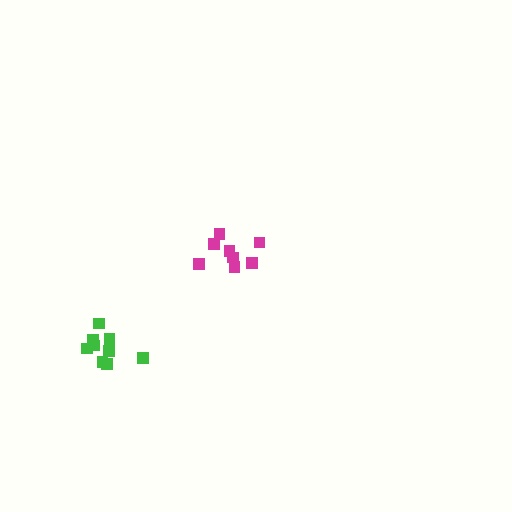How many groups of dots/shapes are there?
There are 2 groups.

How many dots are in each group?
Group 1: 9 dots, Group 2: 8 dots (17 total).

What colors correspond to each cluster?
The clusters are colored: green, magenta.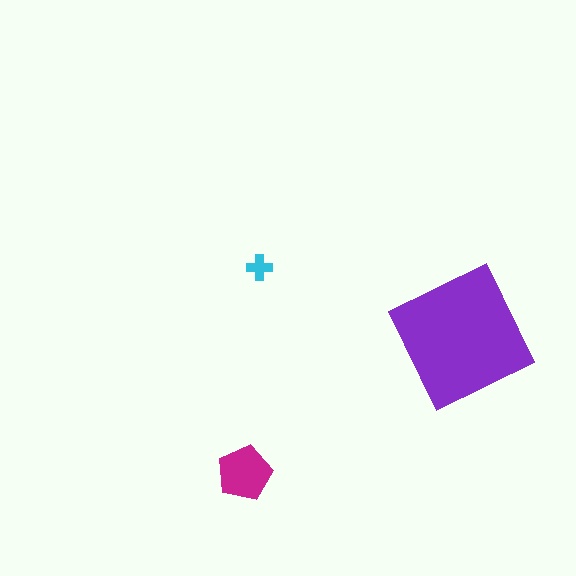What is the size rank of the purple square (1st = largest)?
1st.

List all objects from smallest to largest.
The cyan cross, the magenta pentagon, the purple square.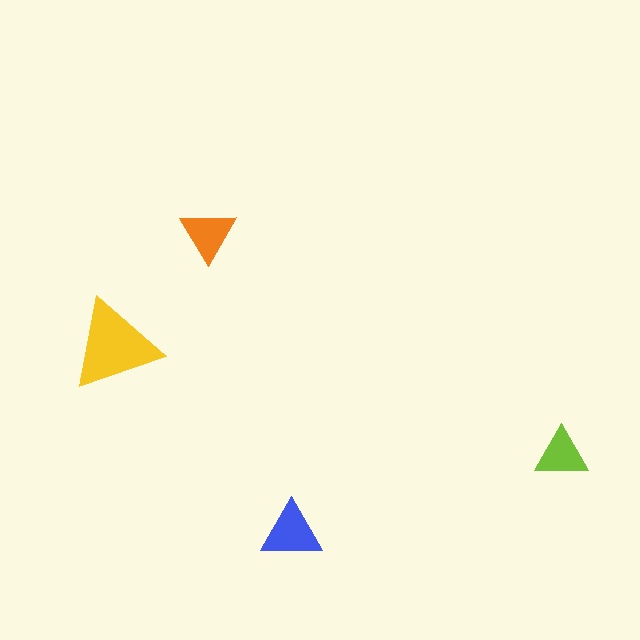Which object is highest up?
The orange triangle is topmost.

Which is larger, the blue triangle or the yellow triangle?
The yellow one.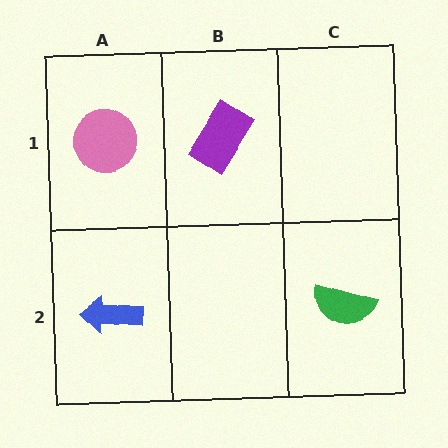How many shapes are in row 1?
2 shapes.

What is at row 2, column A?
A blue arrow.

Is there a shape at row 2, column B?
No, that cell is empty.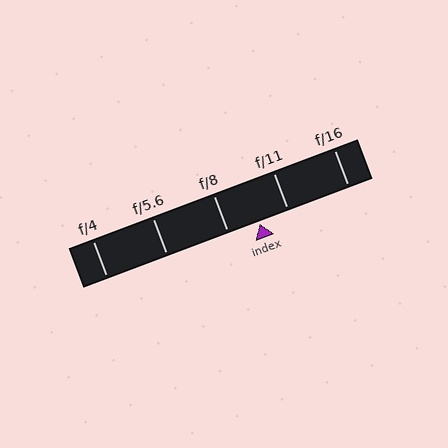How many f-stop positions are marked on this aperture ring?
There are 5 f-stop positions marked.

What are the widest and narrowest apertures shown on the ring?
The widest aperture shown is f/4 and the narrowest is f/16.